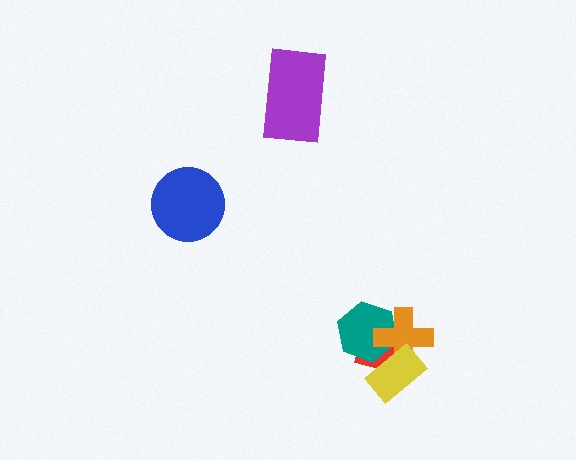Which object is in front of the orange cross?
The yellow rectangle is in front of the orange cross.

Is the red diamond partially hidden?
Yes, it is partially covered by another shape.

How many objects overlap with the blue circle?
0 objects overlap with the blue circle.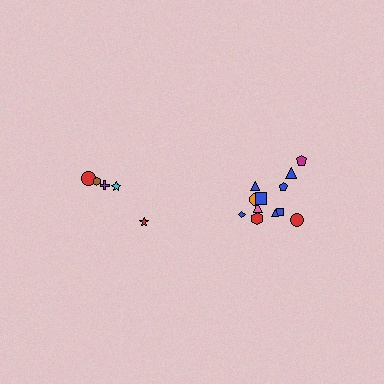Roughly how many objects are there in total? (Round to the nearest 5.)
Roughly 15 objects in total.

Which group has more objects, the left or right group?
The right group.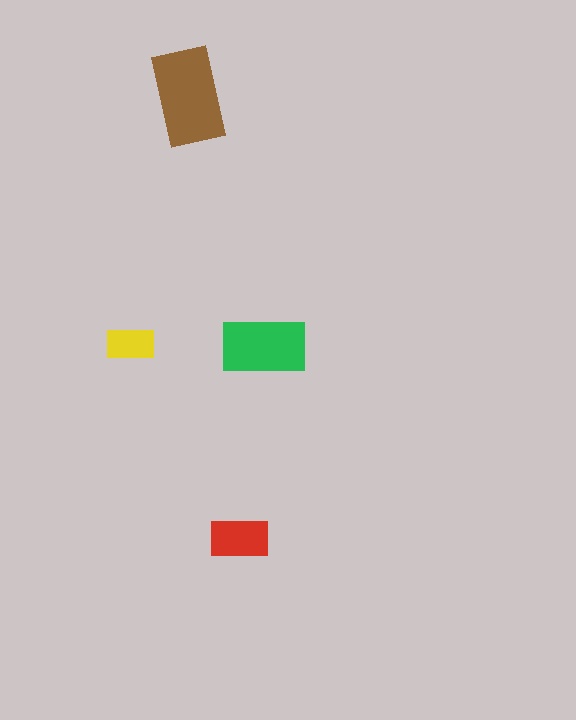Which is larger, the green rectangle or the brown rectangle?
The brown one.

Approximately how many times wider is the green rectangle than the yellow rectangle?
About 2 times wider.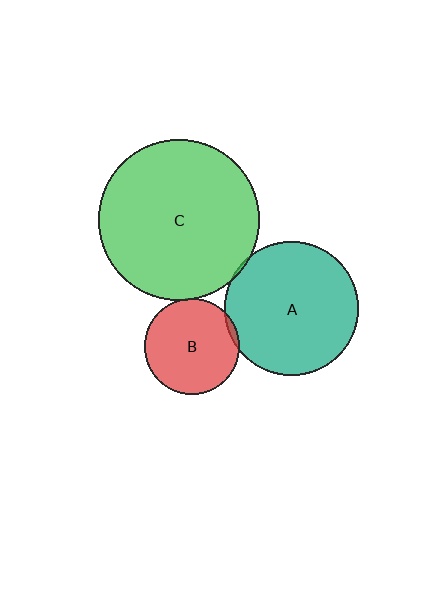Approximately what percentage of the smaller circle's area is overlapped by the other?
Approximately 5%.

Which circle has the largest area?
Circle C (green).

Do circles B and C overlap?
Yes.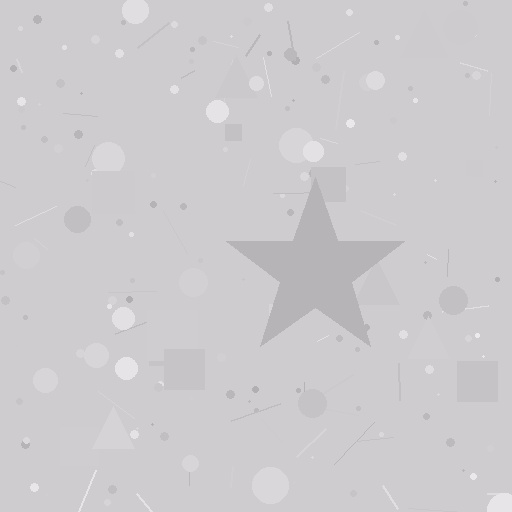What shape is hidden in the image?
A star is hidden in the image.